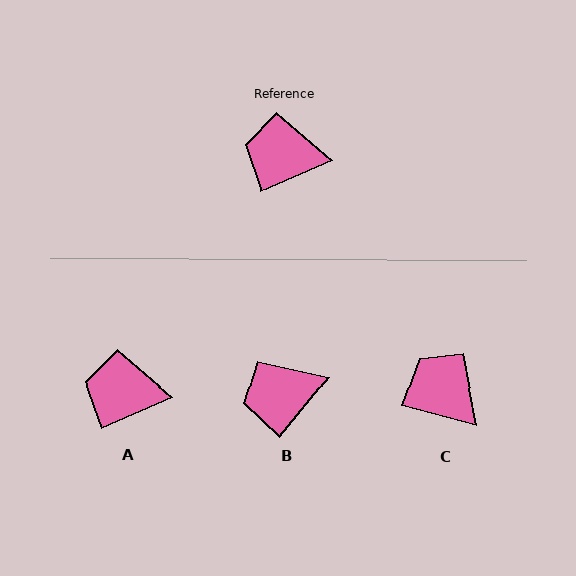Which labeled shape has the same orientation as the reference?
A.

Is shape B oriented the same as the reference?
No, it is off by about 27 degrees.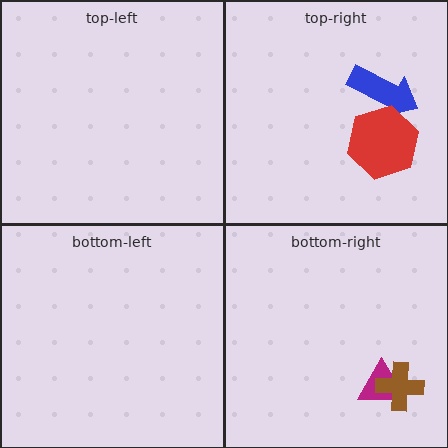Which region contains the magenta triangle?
The bottom-right region.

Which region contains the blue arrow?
The top-right region.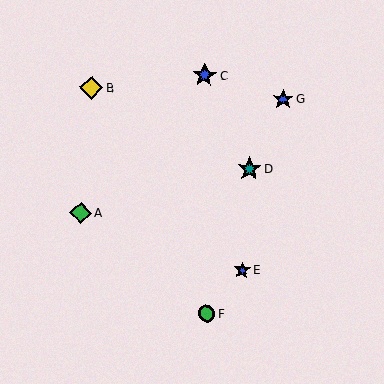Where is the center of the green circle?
The center of the green circle is at (207, 313).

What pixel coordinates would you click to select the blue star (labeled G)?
Click at (283, 99) to select the blue star G.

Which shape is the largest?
The teal star (labeled D) is the largest.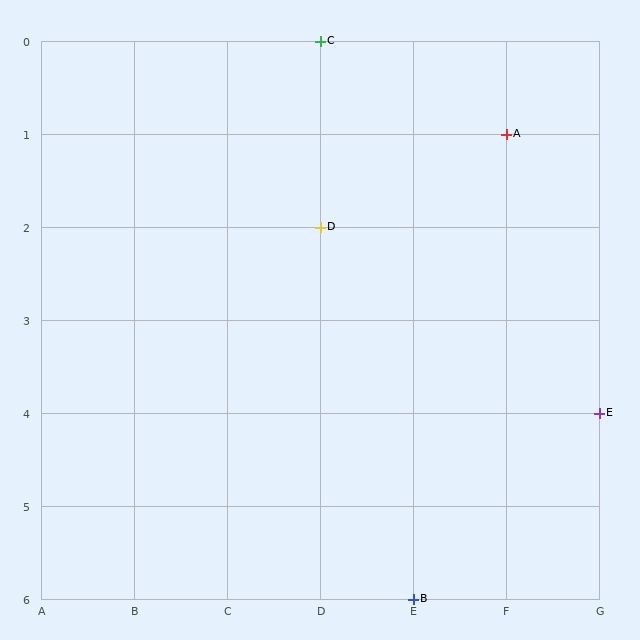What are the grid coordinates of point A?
Point A is at grid coordinates (F, 1).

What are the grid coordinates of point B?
Point B is at grid coordinates (E, 6).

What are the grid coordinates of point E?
Point E is at grid coordinates (G, 4).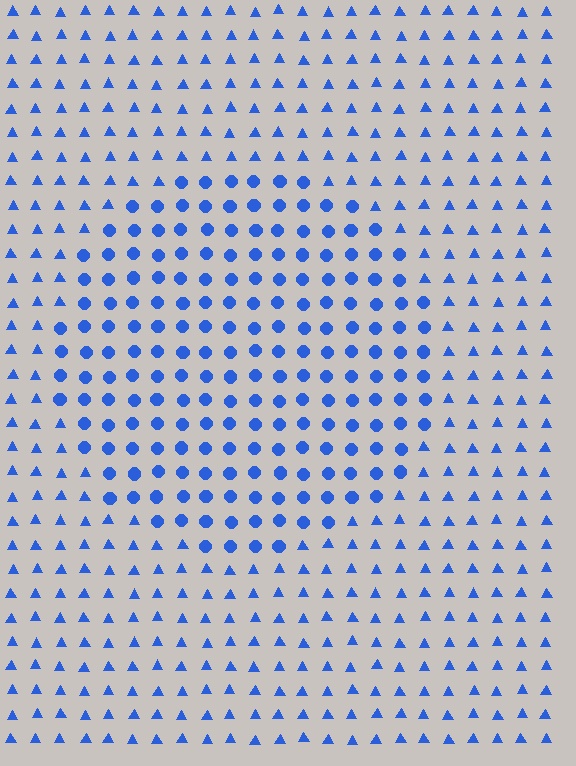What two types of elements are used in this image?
The image uses circles inside the circle region and triangles outside it.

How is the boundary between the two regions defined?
The boundary is defined by a change in element shape: circles inside vs. triangles outside. All elements share the same color and spacing.